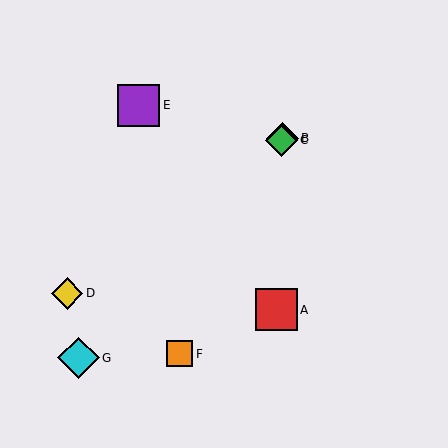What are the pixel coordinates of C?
Object C is at (281, 140).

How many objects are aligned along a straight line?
3 objects (B, C, F) are aligned along a straight line.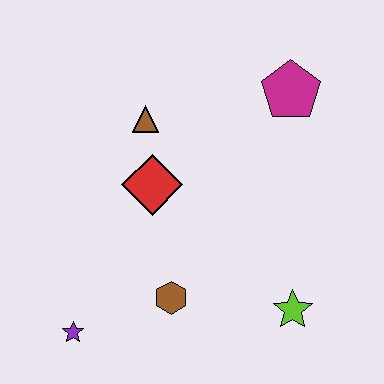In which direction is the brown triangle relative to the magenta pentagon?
The brown triangle is to the left of the magenta pentagon.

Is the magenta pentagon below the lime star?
No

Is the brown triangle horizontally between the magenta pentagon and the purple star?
Yes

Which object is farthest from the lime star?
The brown triangle is farthest from the lime star.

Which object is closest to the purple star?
The brown hexagon is closest to the purple star.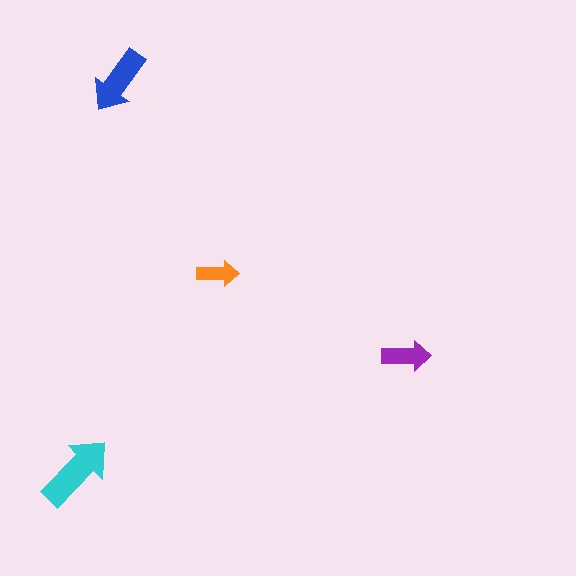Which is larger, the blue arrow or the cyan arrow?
The cyan one.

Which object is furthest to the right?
The purple arrow is rightmost.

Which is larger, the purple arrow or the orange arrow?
The purple one.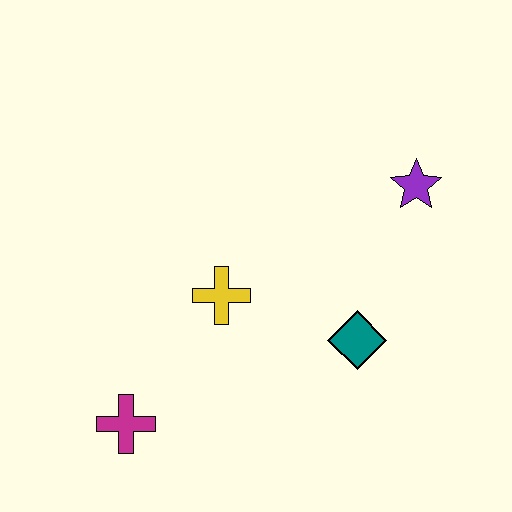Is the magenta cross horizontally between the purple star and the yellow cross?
No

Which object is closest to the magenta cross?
The yellow cross is closest to the magenta cross.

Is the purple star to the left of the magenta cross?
No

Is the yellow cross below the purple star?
Yes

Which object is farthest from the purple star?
The magenta cross is farthest from the purple star.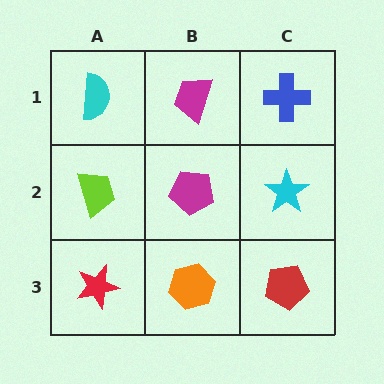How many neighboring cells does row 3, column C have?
2.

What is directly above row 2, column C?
A blue cross.